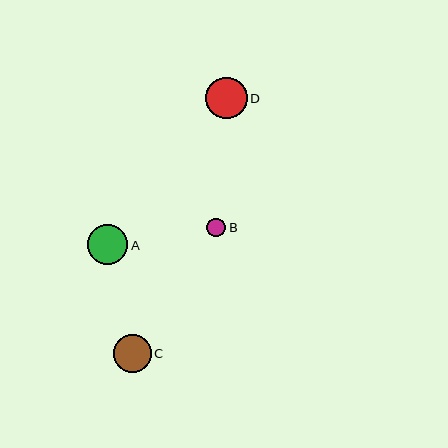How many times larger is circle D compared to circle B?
Circle D is approximately 2.2 times the size of circle B.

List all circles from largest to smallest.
From largest to smallest: D, A, C, B.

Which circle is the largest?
Circle D is the largest with a size of approximately 42 pixels.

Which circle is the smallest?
Circle B is the smallest with a size of approximately 19 pixels.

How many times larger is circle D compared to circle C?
Circle D is approximately 1.1 times the size of circle C.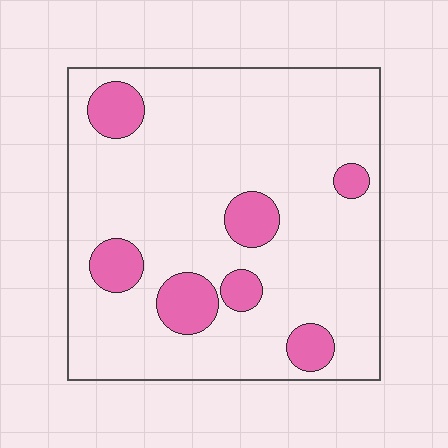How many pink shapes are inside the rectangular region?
7.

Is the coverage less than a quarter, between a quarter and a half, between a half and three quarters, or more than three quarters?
Less than a quarter.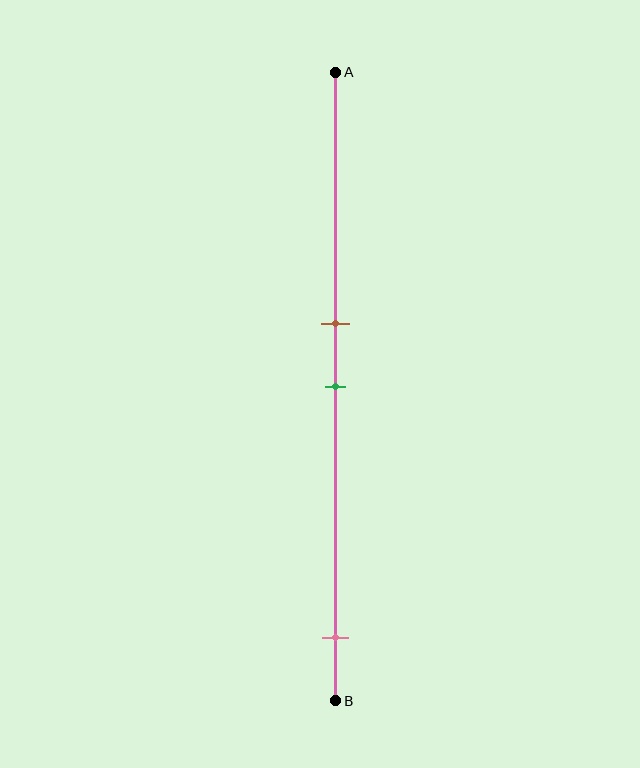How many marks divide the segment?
There are 3 marks dividing the segment.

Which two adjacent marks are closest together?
The brown and green marks are the closest adjacent pair.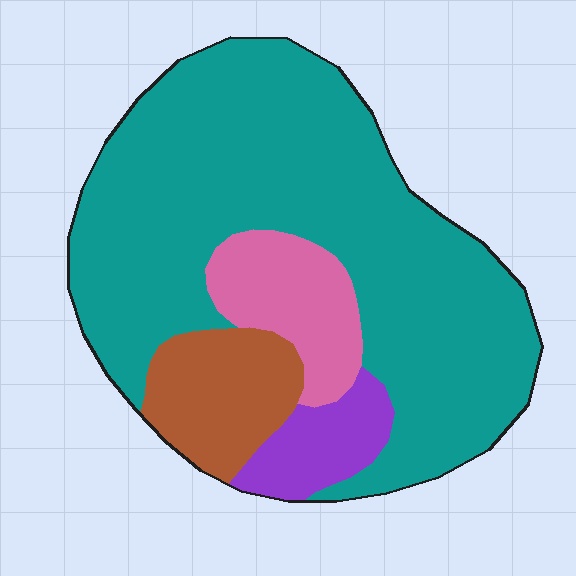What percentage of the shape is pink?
Pink covers about 10% of the shape.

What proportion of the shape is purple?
Purple covers 8% of the shape.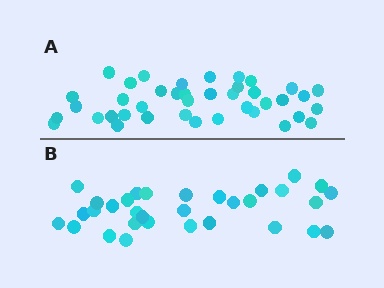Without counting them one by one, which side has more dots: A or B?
Region A (the top region) has more dots.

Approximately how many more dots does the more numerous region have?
Region A has roughly 8 or so more dots than region B.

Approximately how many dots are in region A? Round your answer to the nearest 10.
About 40 dots.